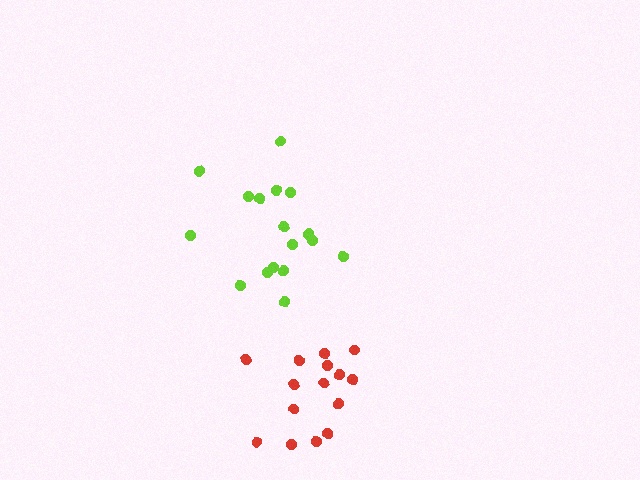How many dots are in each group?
Group 1: 17 dots, Group 2: 15 dots (32 total).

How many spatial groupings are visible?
There are 2 spatial groupings.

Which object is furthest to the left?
The lime cluster is leftmost.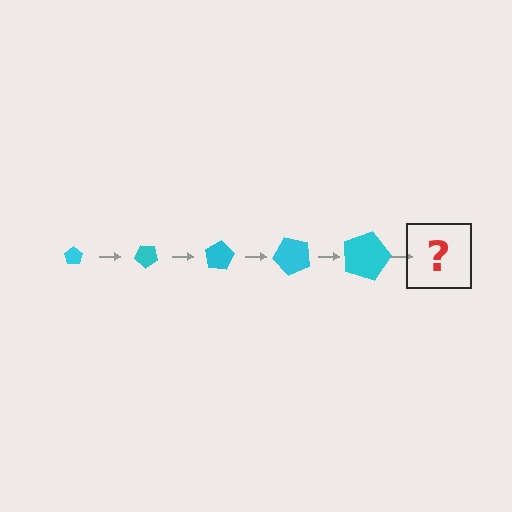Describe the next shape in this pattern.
It should be a pentagon, larger than the previous one and rotated 200 degrees from the start.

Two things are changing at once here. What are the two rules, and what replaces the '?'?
The two rules are that the pentagon grows larger each step and it rotates 40 degrees each step. The '?' should be a pentagon, larger than the previous one and rotated 200 degrees from the start.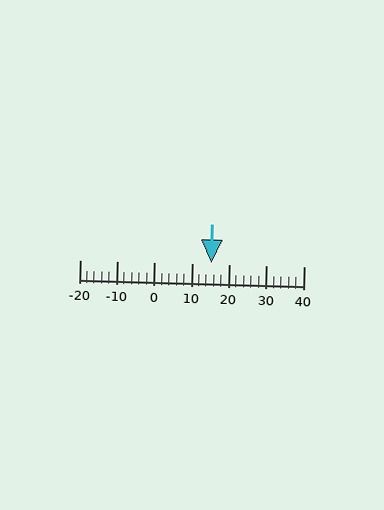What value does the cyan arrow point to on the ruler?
The cyan arrow points to approximately 15.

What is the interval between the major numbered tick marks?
The major tick marks are spaced 10 units apart.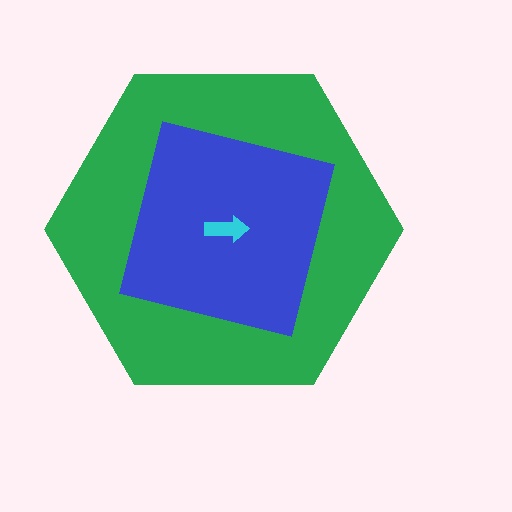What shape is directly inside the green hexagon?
The blue square.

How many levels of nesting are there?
3.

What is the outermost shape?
The green hexagon.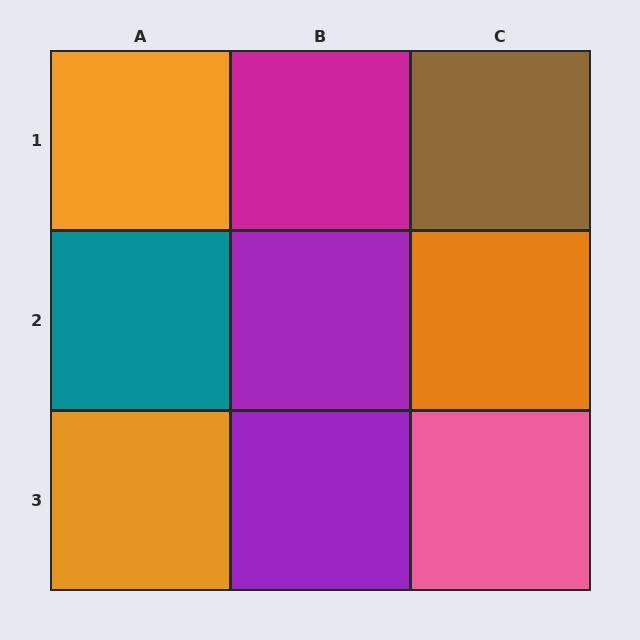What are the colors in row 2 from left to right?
Teal, purple, orange.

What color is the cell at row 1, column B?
Magenta.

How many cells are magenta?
1 cell is magenta.